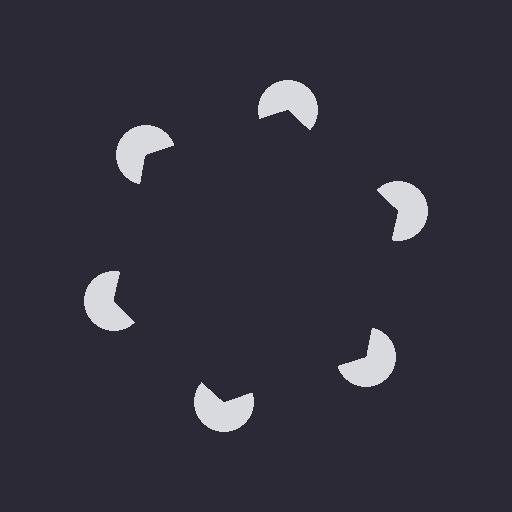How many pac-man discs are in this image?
There are 6 — one at each vertex of the illusory hexagon.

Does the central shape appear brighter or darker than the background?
It typically appears slightly darker than the background, even though no actual brightness change is drawn.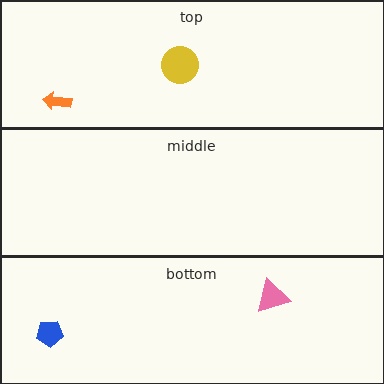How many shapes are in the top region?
2.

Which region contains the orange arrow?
The top region.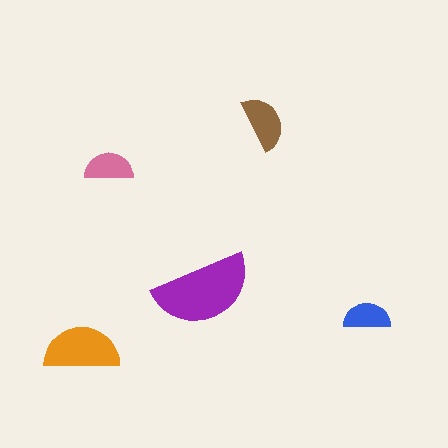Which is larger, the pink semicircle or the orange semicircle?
The orange one.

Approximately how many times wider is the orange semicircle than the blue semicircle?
About 1.5 times wider.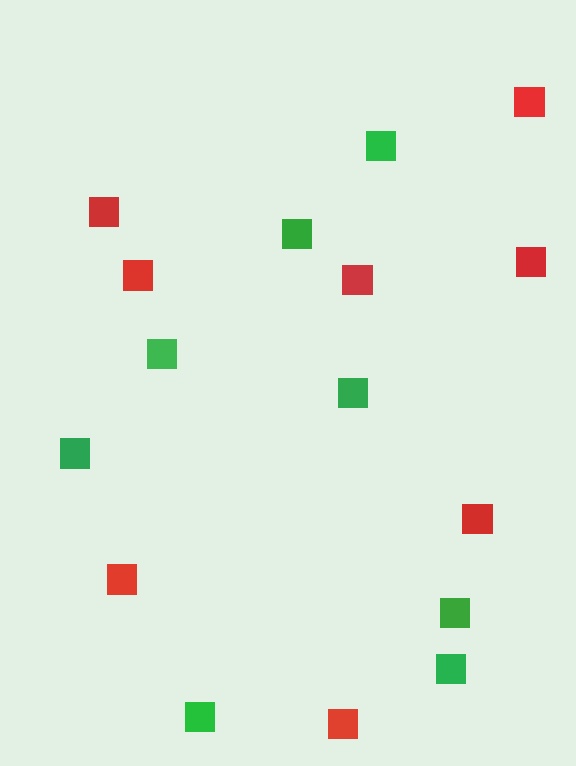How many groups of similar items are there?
There are 2 groups: one group of red squares (8) and one group of green squares (8).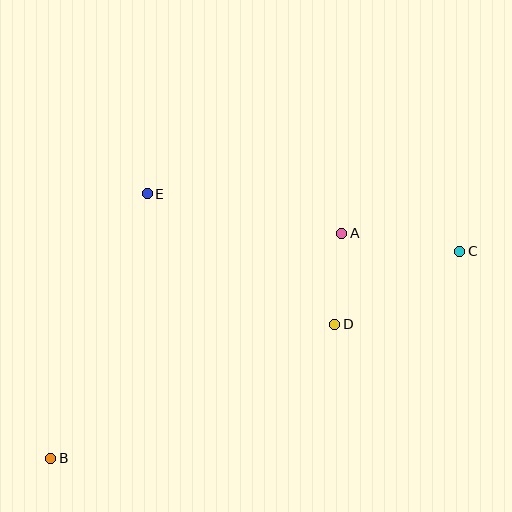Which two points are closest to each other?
Points A and D are closest to each other.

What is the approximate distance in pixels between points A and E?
The distance between A and E is approximately 199 pixels.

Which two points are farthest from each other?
Points B and C are farthest from each other.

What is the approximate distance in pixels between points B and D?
The distance between B and D is approximately 314 pixels.